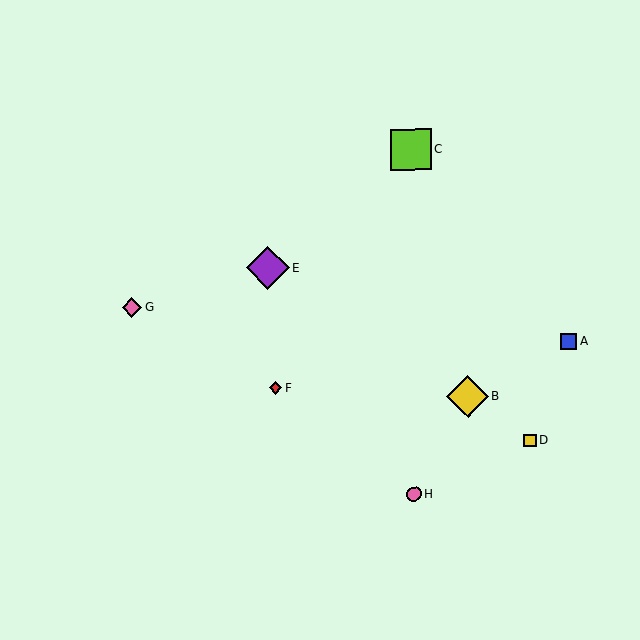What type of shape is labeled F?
Shape F is a red diamond.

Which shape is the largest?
The purple diamond (labeled E) is the largest.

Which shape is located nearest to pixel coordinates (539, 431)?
The yellow square (labeled D) at (530, 440) is nearest to that location.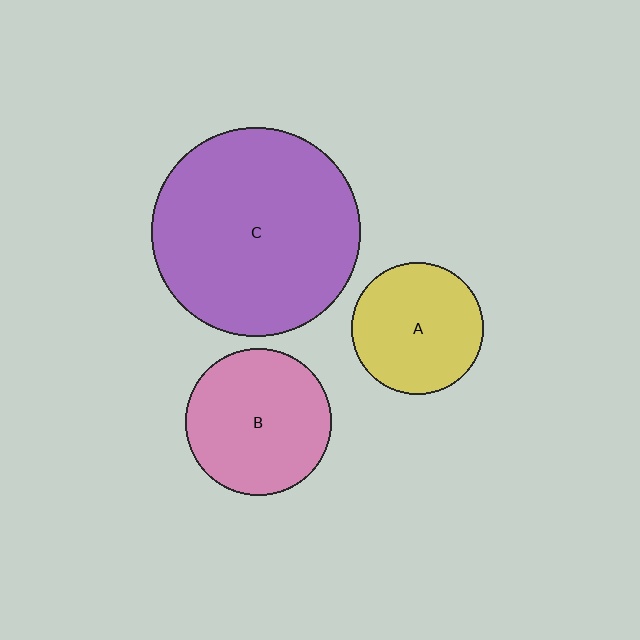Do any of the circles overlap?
No, none of the circles overlap.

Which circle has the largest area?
Circle C (purple).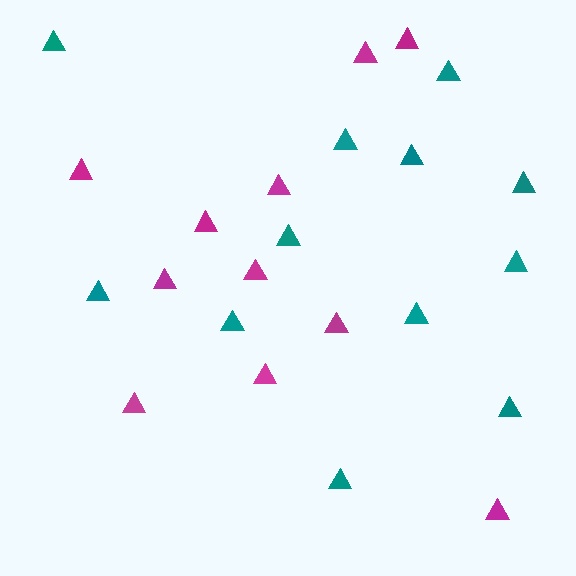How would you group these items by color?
There are 2 groups: one group of teal triangles (12) and one group of magenta triangles (11).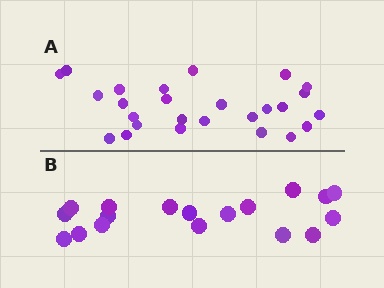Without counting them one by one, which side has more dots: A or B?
Region A (the top region) has more dots.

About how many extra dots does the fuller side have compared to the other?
Region A has roughly 8 or so more dots than region B.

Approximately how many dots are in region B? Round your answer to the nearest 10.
About 20 dots. (The exact count is 18, which rounds to 20.)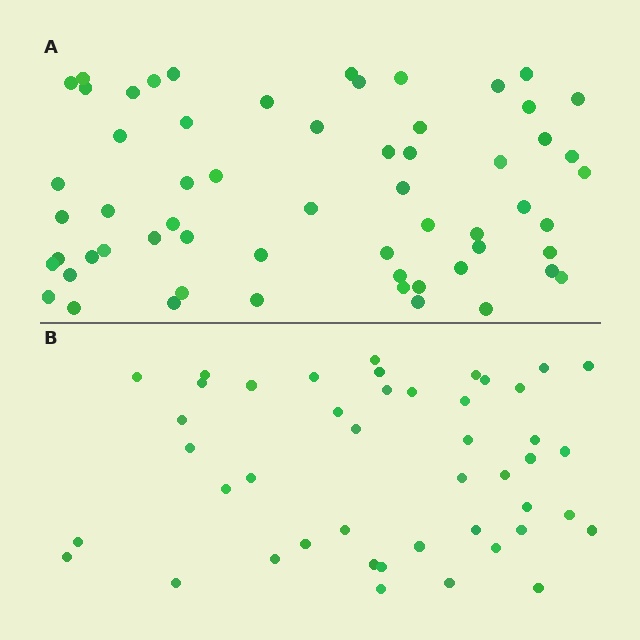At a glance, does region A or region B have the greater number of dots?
Region A (the top region) has more dots.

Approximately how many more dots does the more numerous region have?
Region A has approximately 15 more dots than region B.